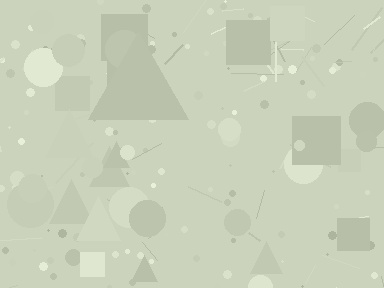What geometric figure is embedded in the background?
A triangle is embedded in the background.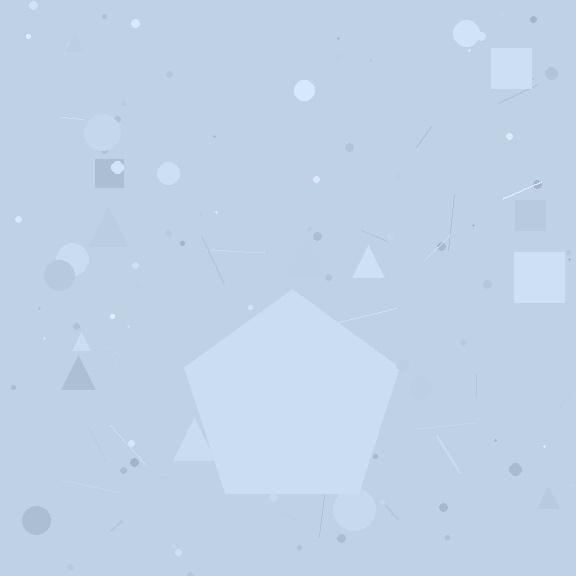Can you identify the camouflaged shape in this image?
The camouflaged shape is a pentagon.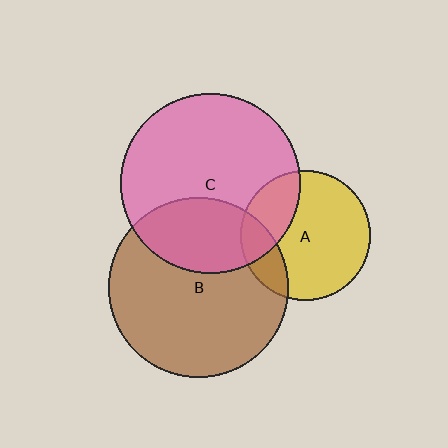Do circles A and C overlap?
Yes.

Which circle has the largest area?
Circle C (pink).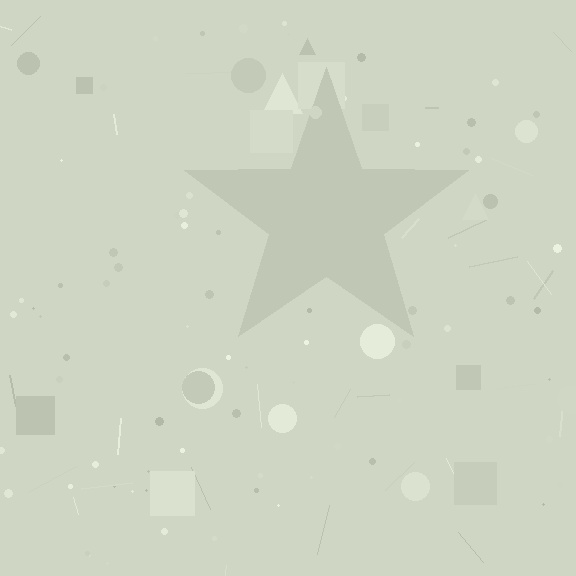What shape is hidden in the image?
A star is hidden in the image.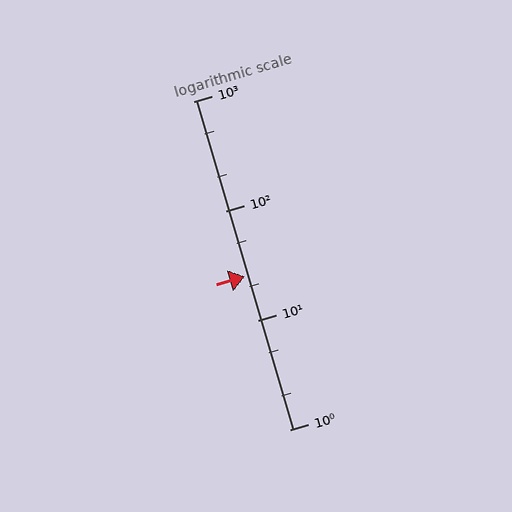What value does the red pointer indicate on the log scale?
The pointer indicates approximately 25.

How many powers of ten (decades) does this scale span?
The scale spans 3 decades, from 1 to 1000.